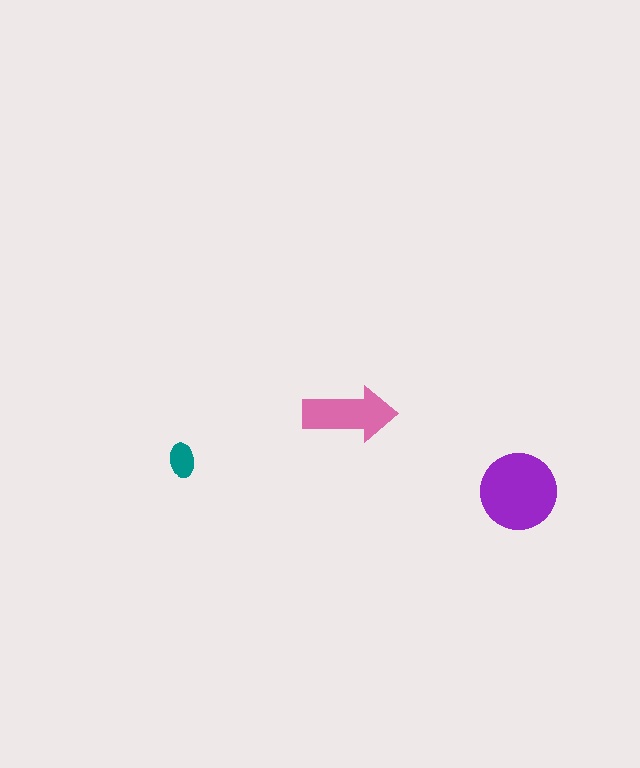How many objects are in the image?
There are 3 objects in the image.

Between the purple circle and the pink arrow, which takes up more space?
The purple circle.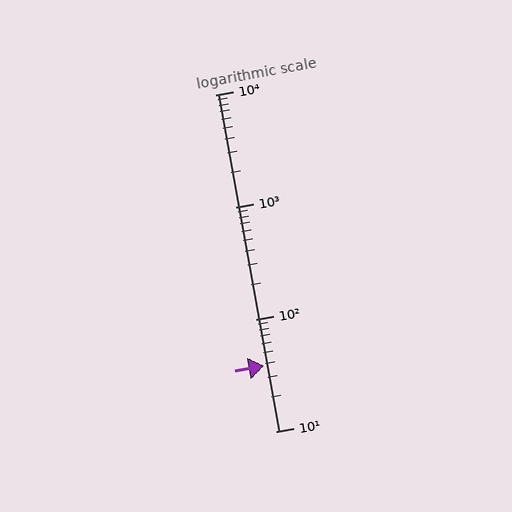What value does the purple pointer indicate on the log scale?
The pointer indicates approximately 38.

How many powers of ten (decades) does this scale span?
The scale spans 3 decades, from 10 to 10000.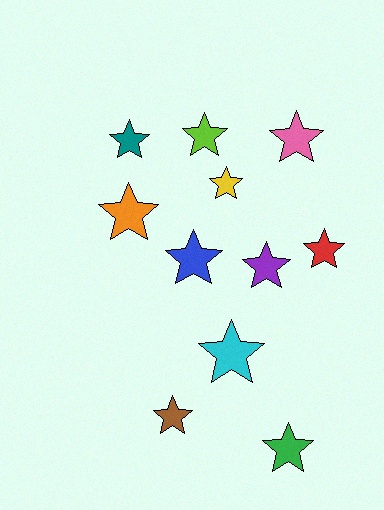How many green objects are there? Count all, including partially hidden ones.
There is 1 green object.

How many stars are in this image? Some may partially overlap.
There are 11 stars.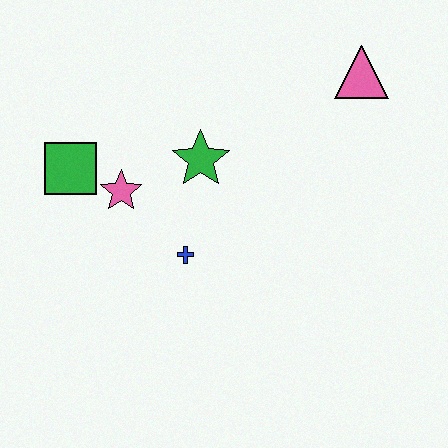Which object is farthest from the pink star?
The pink triangle is farthest from the pink star.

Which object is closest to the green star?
The pink star is closest to the green star.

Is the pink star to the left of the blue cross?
Yes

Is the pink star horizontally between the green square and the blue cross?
Yes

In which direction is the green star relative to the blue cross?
The green star is above the blue cross.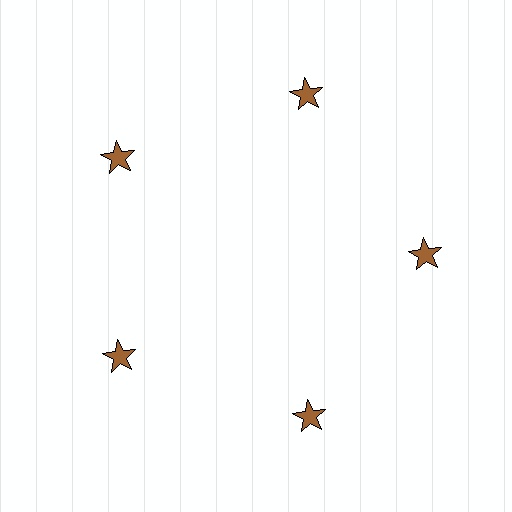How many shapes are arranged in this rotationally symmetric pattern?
There are 5 shapes, arranged in 5 groups of 1.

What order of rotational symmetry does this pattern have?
This pattern has 5-fold rotational symmetry.